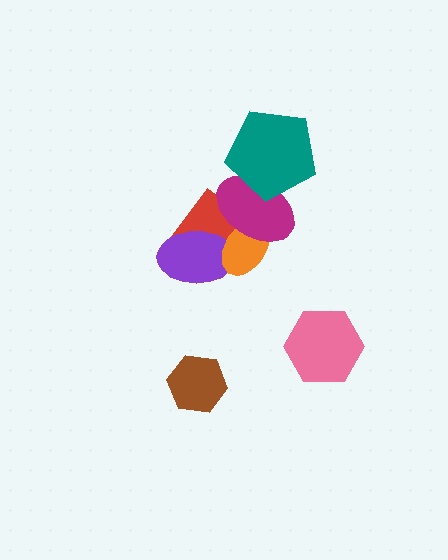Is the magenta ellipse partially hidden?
Yes, it is partially covered by another shape.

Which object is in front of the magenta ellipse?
The teal pentagon is in front of the magenta ellipse.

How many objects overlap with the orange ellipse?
3 objects overlap with the orange ellipse.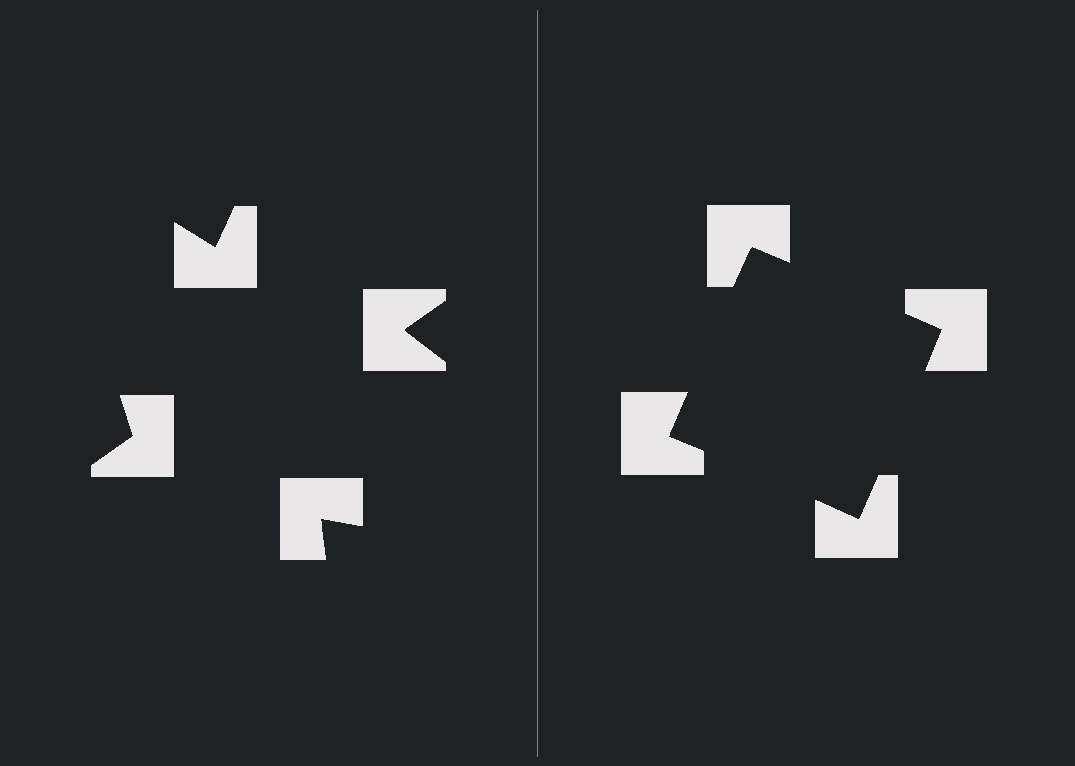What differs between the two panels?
The notched squares are positioned identically on both sides; only the wedge orientations differ. On the right they align to a square; on the left they are misaligned.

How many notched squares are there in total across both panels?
8 — 4 on each side.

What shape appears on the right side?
An illusory square.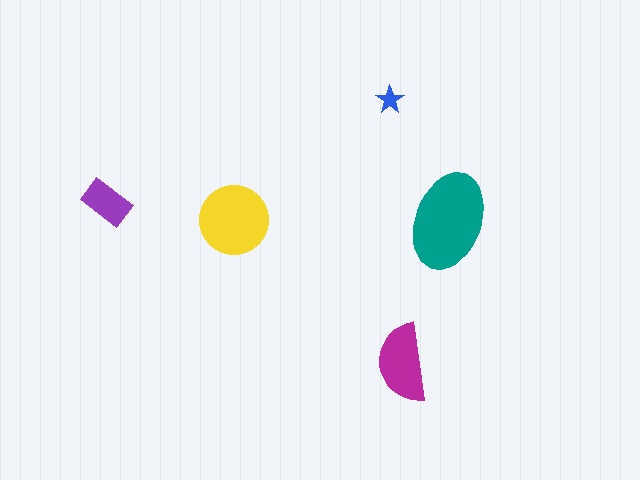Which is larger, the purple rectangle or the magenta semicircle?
The magenta semicircle.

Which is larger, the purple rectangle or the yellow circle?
The yellow circle.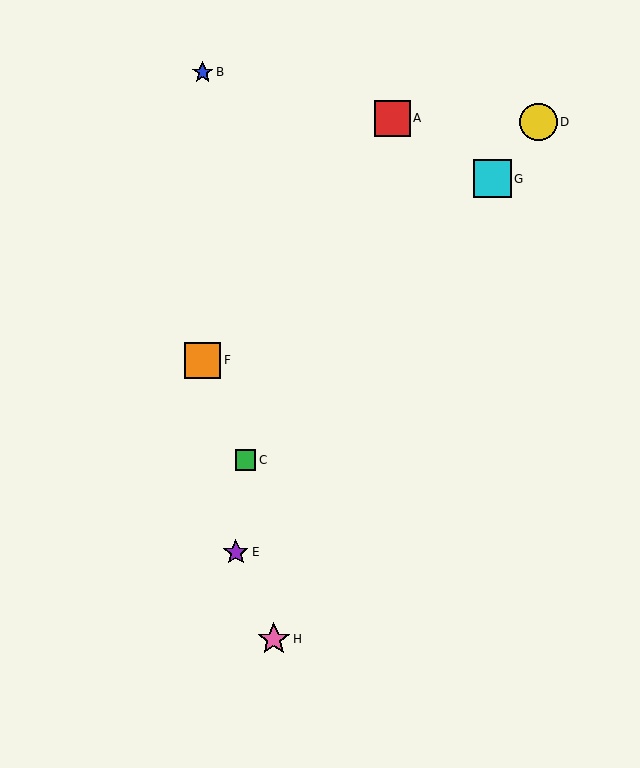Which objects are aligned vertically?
Objects B, F are aligned vertically.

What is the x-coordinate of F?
Object F is at x≈203.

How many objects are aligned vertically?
2 objects (B, F) are aligned vertically.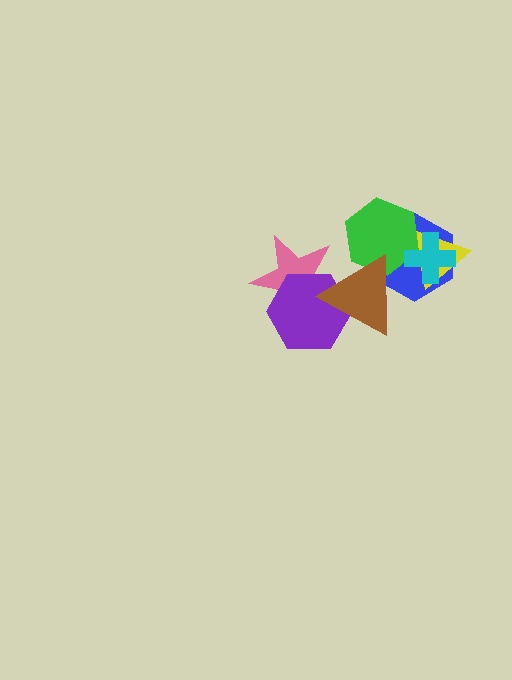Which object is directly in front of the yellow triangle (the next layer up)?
The green hexagon is directly in front of the yellow triangle.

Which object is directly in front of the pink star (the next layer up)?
The purple hexagon is directly in front of the pink star.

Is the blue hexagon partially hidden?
Yes, it is partially covered by another shape.